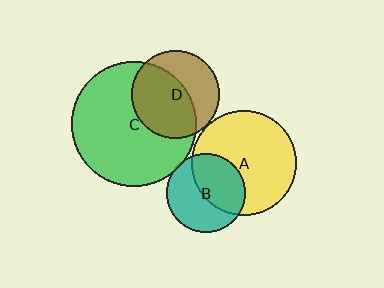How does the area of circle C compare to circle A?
Approximately 1.4 times.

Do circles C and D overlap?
Yes.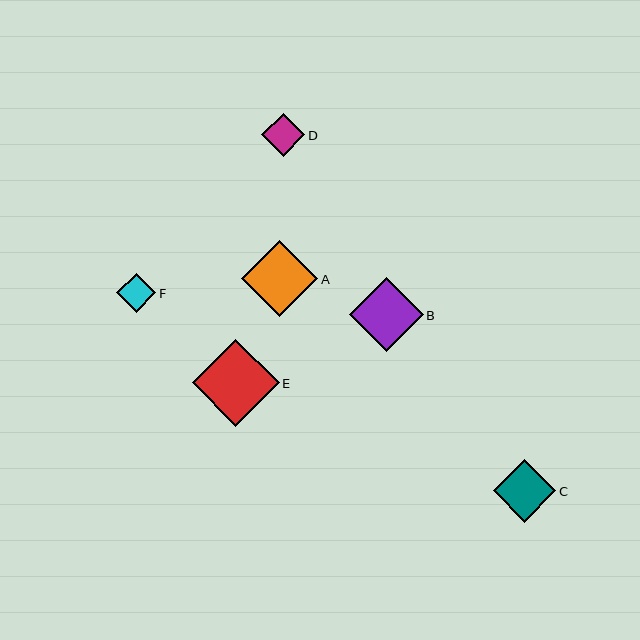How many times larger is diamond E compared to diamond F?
Diamond E is approximately 2.2 times the size of diamond F.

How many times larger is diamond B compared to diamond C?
Diamond B is approximately 1.2 times the size of diamond C.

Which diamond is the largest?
Diamond E is the largest with a size of approximately 87 pixels.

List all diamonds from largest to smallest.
From largest to smallest: E, A, B, C, D, F.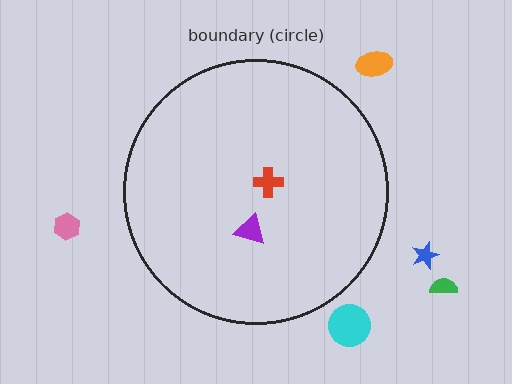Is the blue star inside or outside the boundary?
Outside.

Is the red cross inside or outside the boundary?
Inside.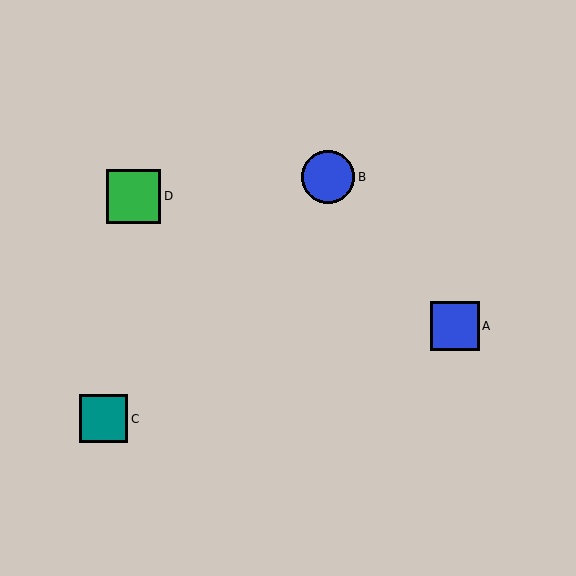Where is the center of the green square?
The center of the green square is at (134, 196).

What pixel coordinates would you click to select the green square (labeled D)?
Click at (134, 196) to select the green square D.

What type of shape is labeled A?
Shape A is a blue square.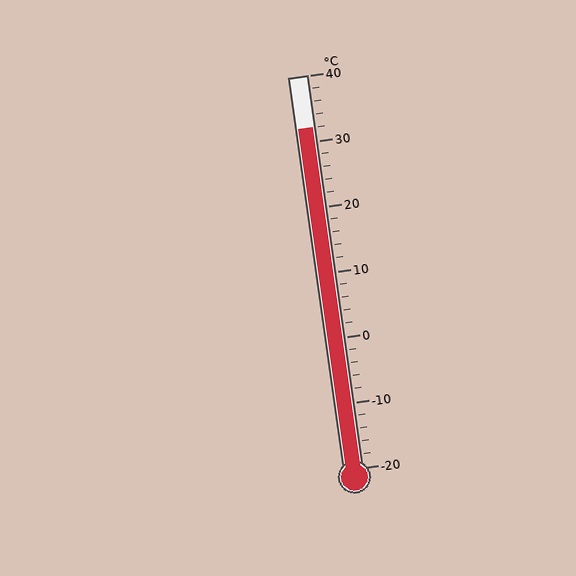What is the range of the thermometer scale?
The thermometer scale ranges from -20°C to 40°C.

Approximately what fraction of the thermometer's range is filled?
The thermometer is filled to approximately 85% of its range.